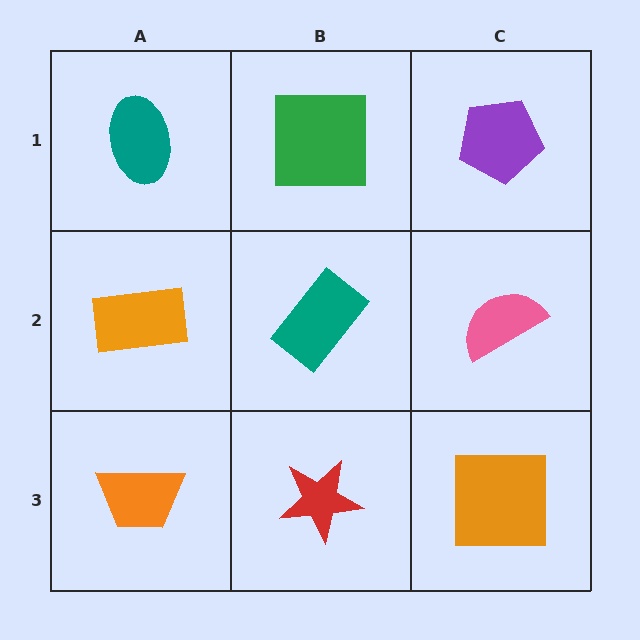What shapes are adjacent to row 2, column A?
A teal ellipse (row 1, column A), an orange trapezoid (row 3, column A), a teal rectangle (row 2, column B).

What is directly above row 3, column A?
An orange rectangle.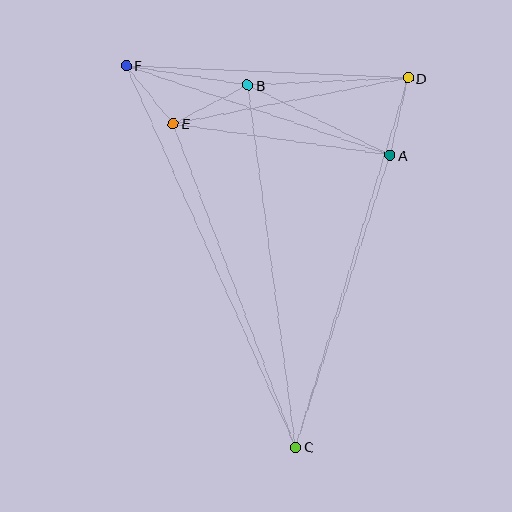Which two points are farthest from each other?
Points C and F are farthest from each other.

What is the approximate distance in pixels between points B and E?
The distance between B and E is approximately 84 pixels.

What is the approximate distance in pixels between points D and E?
The distance between D and E is approximately 239 pixels.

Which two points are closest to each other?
Points E and F are closest to each other.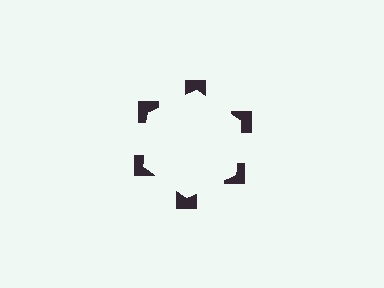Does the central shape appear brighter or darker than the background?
It typically appears slightly brighter than the background, even though no actual brightness change is drawn.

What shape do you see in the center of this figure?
An illusory hexagon — its edges are inferred from the aligned wedge cuts in the notched squares, not physically drawn.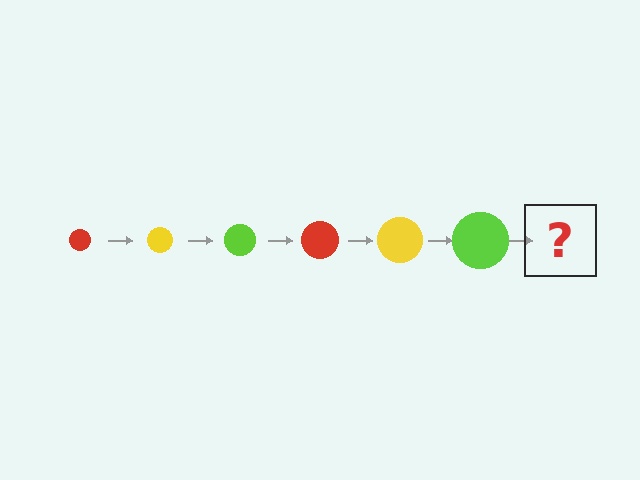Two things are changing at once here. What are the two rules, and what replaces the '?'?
The two rules are that the circle grows larger each step and the color cycles through red, yellow, and lime. The '?' should be a red circle, larger than the previous one.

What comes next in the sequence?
The next element should be a red circle, larger than the previous one.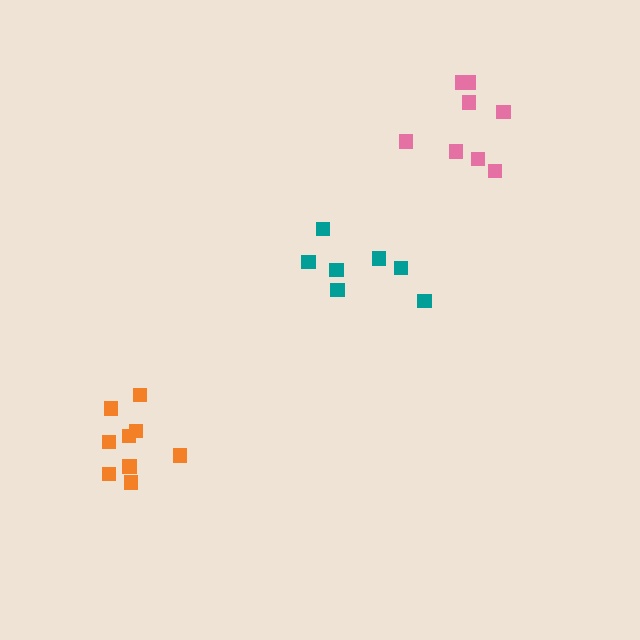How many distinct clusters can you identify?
There are 3 distinct clusters.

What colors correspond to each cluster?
The clusters are colored: orange, teal, pink.